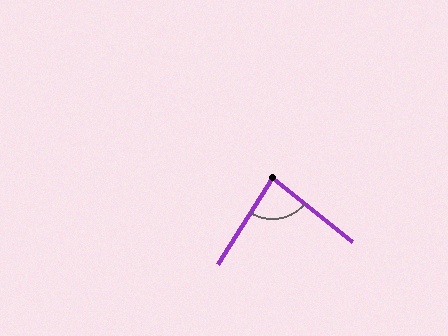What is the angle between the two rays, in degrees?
Approximately 84 degrees.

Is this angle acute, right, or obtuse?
It is acute.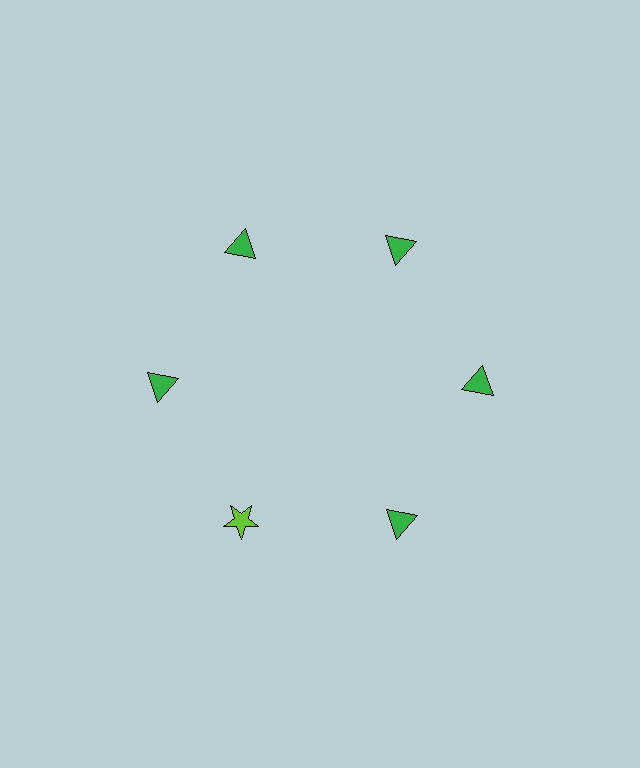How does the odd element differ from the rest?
It differs in both color (lime instead of green) and shape (star instead of triangle).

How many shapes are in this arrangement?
There are 6 shapes arranged in a ring pattern.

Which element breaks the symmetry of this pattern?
The lime star at roughly the 7 o'clock position breaks the symmetry. All other shapes are green triangles.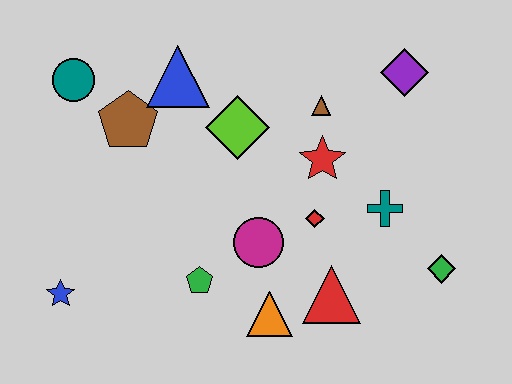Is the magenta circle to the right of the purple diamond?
No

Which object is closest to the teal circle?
The brown pentagon is closest to the teal circle.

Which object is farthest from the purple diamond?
The blue star is farthest from the purple diamond.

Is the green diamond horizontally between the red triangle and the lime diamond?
No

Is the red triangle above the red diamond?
No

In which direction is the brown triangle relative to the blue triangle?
The brown triangle is to the right of the blue triangle.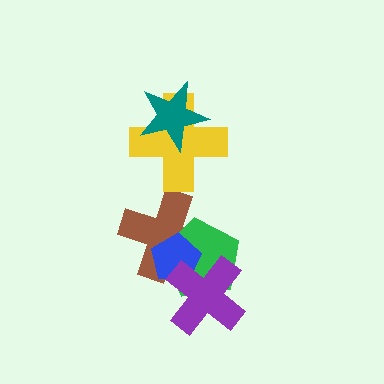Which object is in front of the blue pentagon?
The purple cross is in front of the blue pentagon.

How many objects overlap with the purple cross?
3 objects overlap with the purple cross.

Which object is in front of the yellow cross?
The teal star is in front of the yellow cross.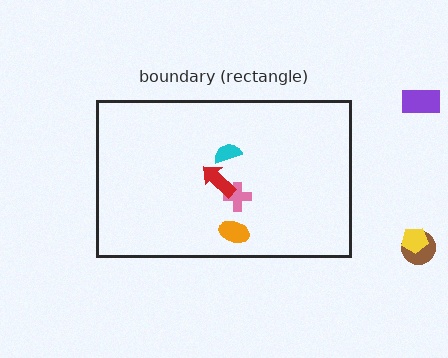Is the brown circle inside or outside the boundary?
Outside.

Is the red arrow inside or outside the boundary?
Inside.